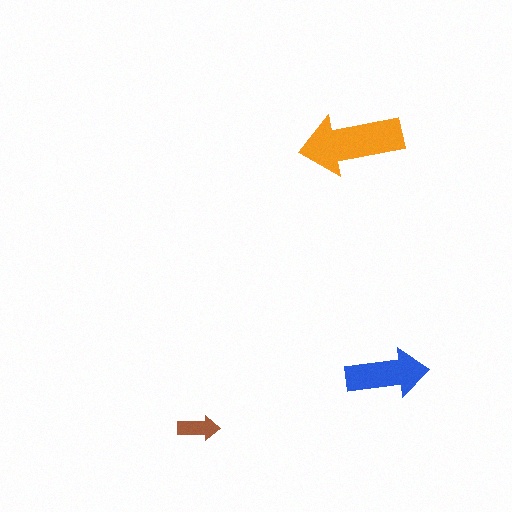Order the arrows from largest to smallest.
the orange one, the blue one, the brown one.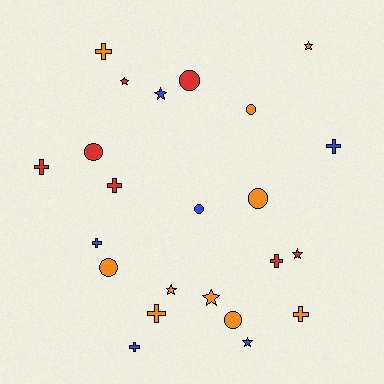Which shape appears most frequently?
Cross, with 9 objects.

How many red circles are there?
There are 2 red circles.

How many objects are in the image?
There are 23 objects.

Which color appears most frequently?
Orange, with 10 objects.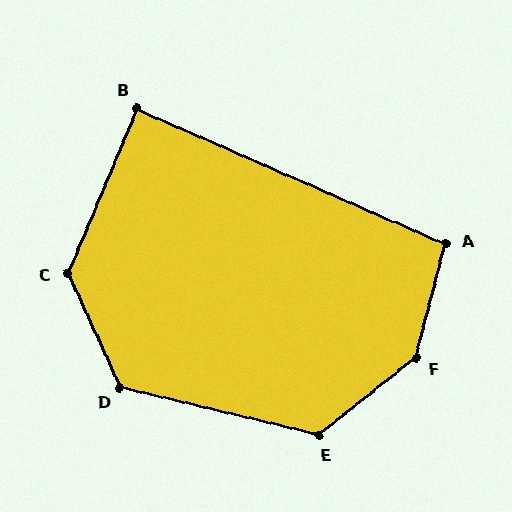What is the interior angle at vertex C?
Approximately 132 degrees (obtuse).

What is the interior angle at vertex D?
Approximately 128 degrees (obtuse).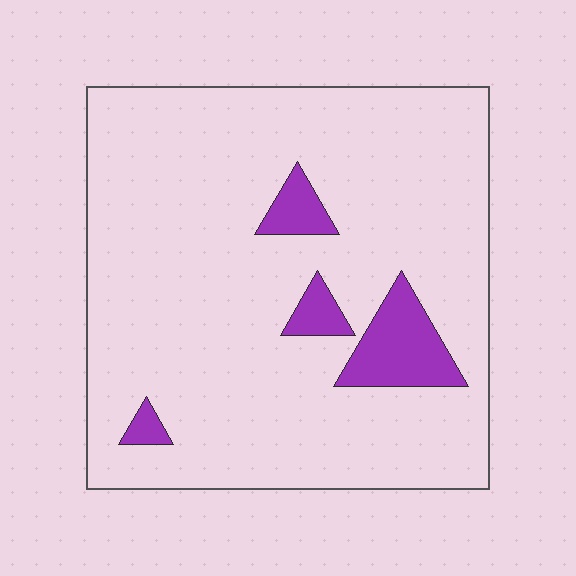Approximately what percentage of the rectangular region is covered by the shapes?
Approximately 10%.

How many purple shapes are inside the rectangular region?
4.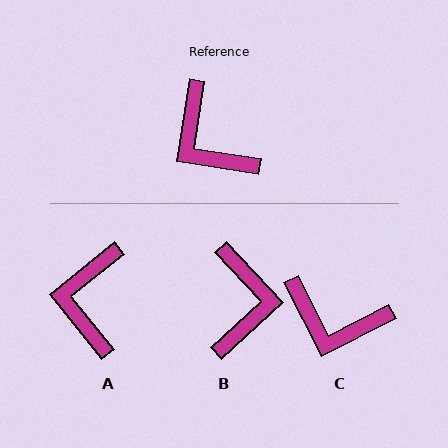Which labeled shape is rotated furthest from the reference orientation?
B, about 142 degrees away.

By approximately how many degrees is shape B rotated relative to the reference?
Approximately 142 degrees counter-clockwise.